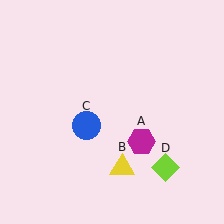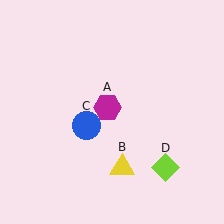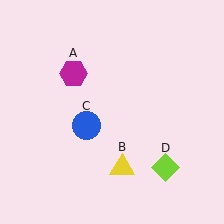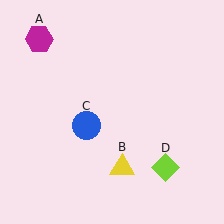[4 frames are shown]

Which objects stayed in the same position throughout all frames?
Yellow triangle (object B) and blue circle (object C) and lime diamond (object D) remained stationary.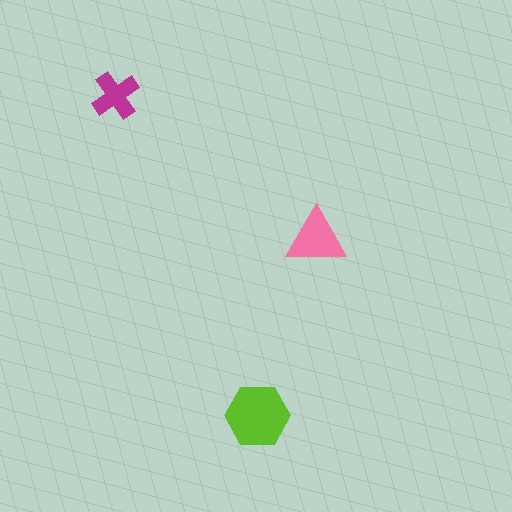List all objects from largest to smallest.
The lime hexagon, the pink triangle, the magenta cross.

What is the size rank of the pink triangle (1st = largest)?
2nd.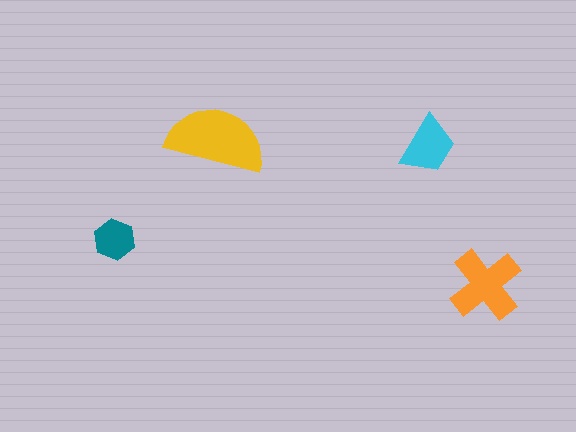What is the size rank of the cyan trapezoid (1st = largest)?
3rd.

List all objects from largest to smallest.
The yellow semicircle, the orange cross, the cyan trapezoid, the teal hexagon.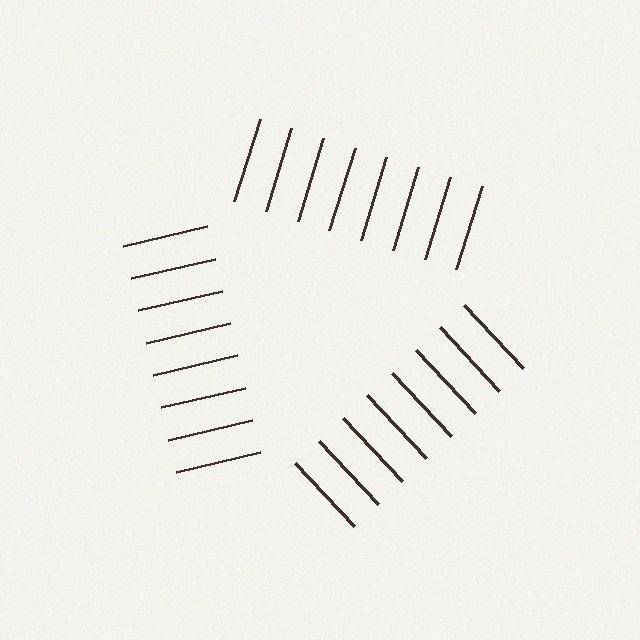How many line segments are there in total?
24 — 8 along each of the 3 edges.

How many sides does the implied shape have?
3 sides — the line-ends trace a triangle.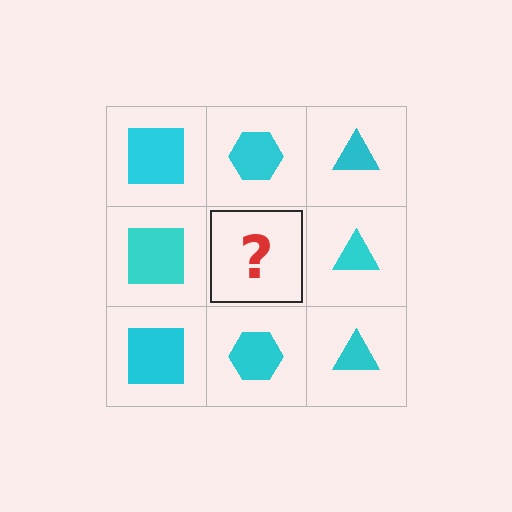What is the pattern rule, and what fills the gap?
The rule is that each column has a consistent shape. The gap should be filled with a cyan hexagon.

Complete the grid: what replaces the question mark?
The question mark should be replaced with a cyan hexagon.